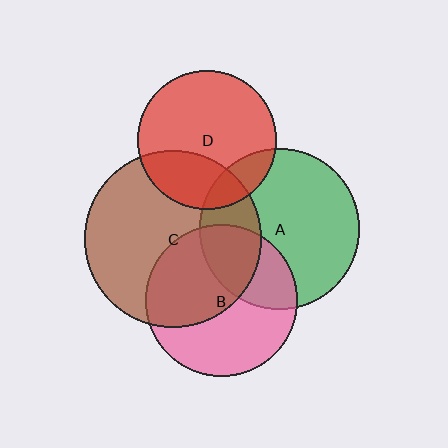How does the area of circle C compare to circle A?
Approximately 1.2 times.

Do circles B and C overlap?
Yes.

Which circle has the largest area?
Circle C (brown).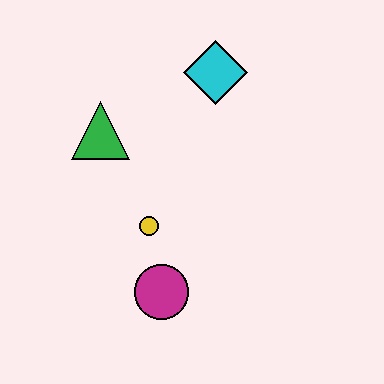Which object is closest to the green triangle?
The yellow circle is closest to the green triangle.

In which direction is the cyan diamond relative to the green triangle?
The cyan diamond is to the right of the green triangle.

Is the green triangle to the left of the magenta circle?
Yes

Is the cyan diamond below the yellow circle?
No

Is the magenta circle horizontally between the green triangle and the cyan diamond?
Yes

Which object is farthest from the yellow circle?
The cyan diamond is farthest from the yellow circle.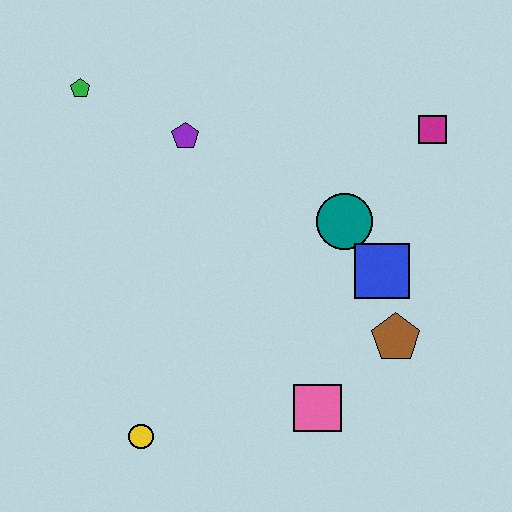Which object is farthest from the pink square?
The green pentagon is farthest from the pink square.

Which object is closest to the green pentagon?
The purple pentagon is closest to the green pentagon.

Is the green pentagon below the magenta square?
No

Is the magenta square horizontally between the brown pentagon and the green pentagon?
No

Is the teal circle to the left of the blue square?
Yes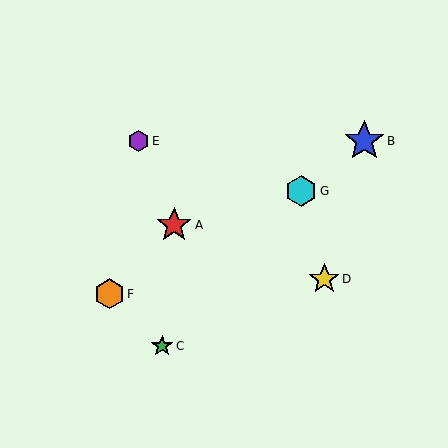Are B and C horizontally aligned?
No, B is at y≈141 and C is at y≈346.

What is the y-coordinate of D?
Object D is at y≈279.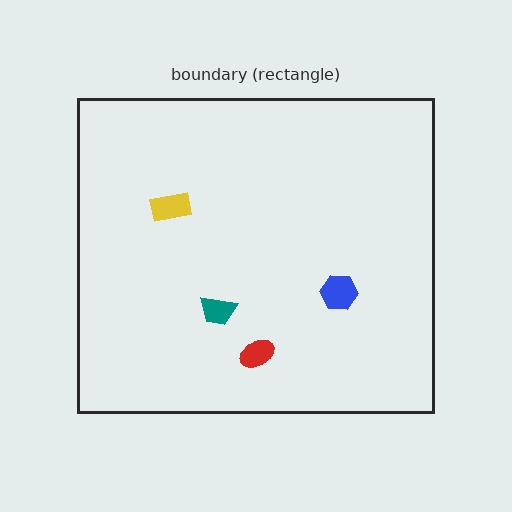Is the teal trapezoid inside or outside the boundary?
Inside.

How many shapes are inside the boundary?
4 inside, 0 outside.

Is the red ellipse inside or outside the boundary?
Inside.